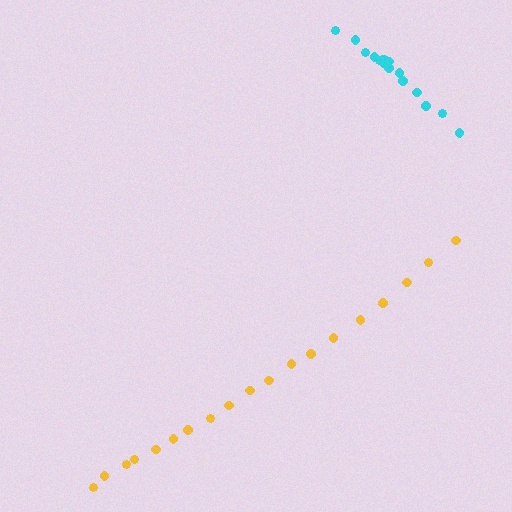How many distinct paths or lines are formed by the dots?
There are 2 distinct paths.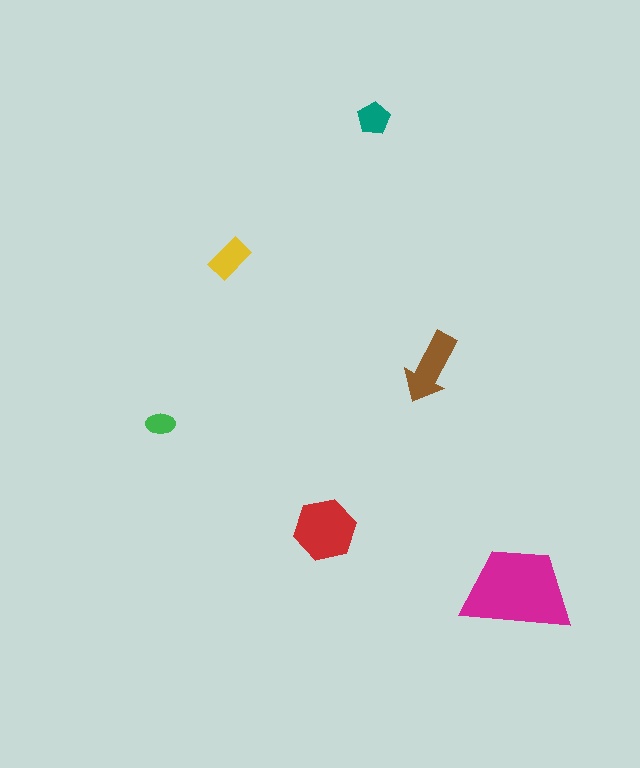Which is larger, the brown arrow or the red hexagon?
The red hexagon.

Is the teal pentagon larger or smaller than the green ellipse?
Larger.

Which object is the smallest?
The green ellipse.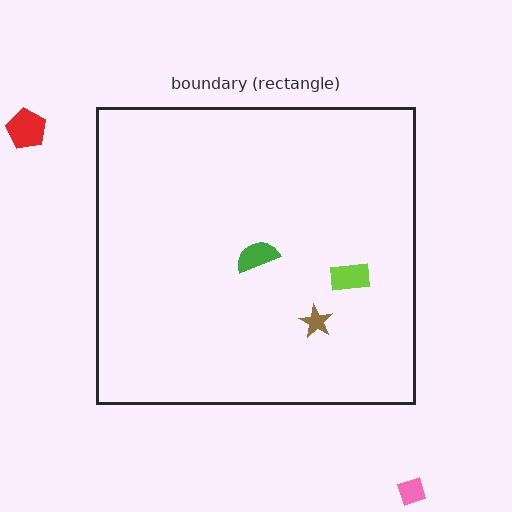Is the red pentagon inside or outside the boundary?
Outside.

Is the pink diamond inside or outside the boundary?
Outside.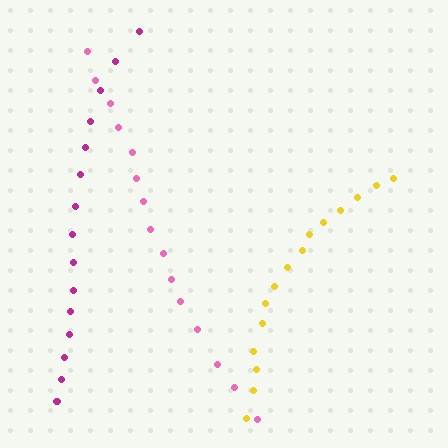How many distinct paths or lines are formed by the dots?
There are 3 distinct paths.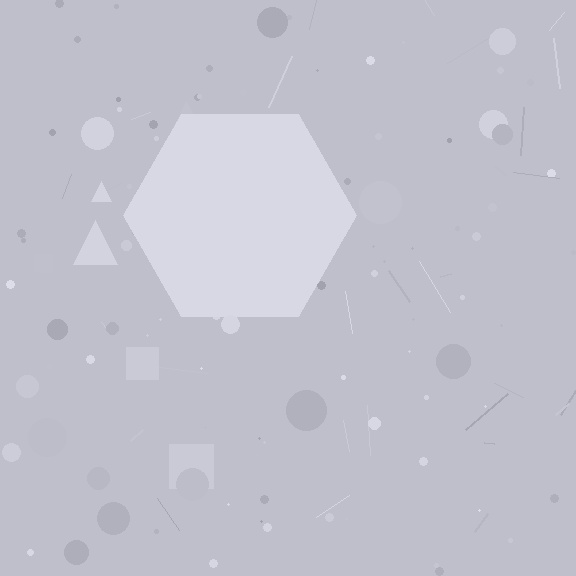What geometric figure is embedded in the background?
A hexagon is embedded in the background.